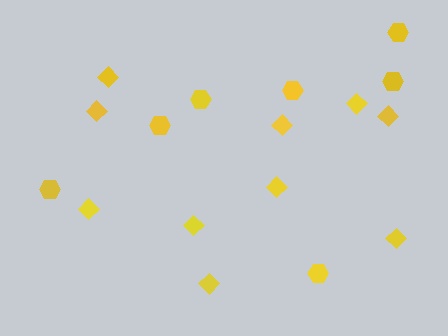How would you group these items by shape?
There are 2 groups: one group of diamonds (10) and one group of hexagons (7).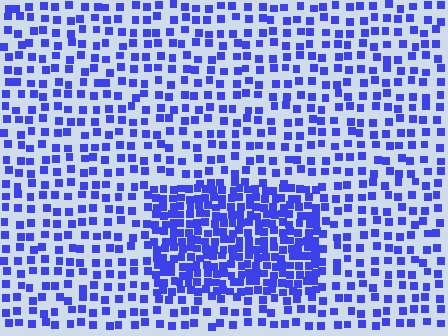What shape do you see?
I see a rectangle.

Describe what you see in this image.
The image contains small blue elements arranged at two different densities. A rectangle-shaped region is visible where the elements are more densely packed than the surrounding area.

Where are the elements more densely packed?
The elements are more densely packed inside the rectangle boundary.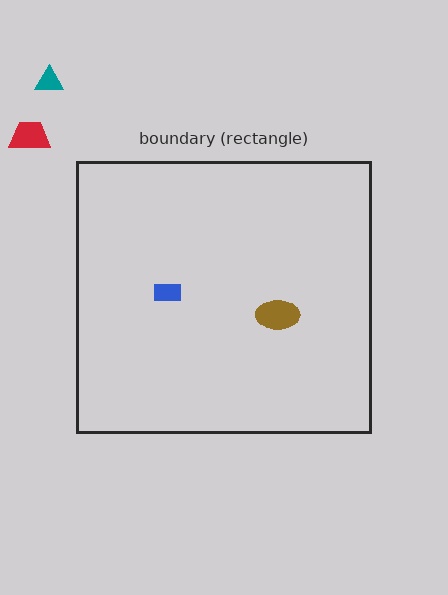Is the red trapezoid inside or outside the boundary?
Outside.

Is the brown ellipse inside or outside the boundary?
Inside.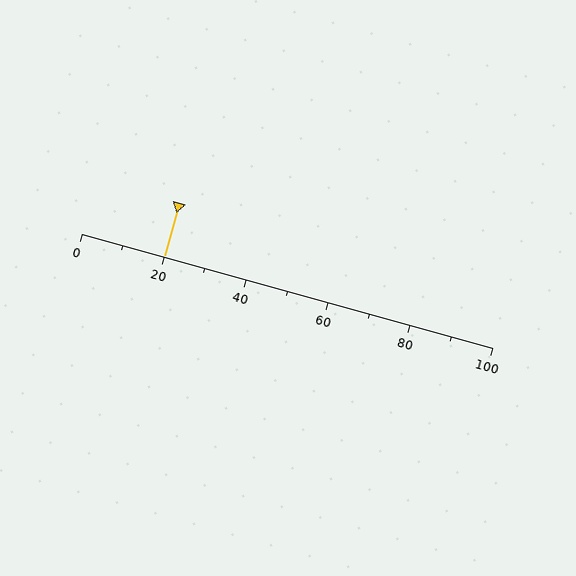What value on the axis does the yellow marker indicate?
The marker indicates approximately 20.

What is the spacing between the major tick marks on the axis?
The major ticks are spaced 20 apart.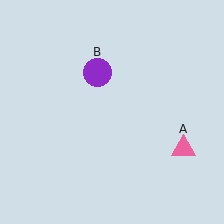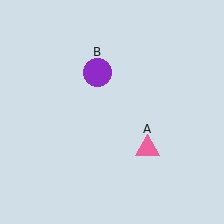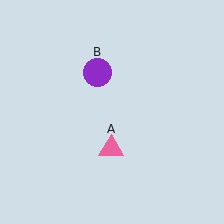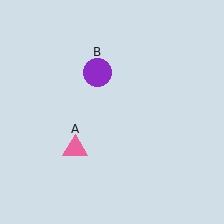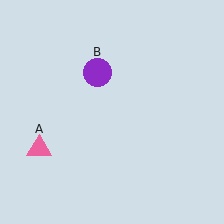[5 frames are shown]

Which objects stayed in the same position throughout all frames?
Purple circle (object B) remained stationary.